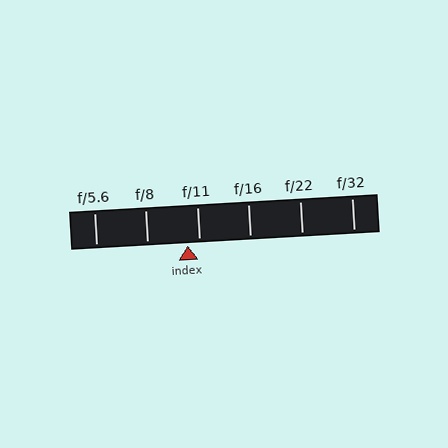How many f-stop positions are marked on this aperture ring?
There are 6 f-stop positions marked.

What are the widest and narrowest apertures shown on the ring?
The widest aperture shown is f/5.6 and the narrowest is f/32.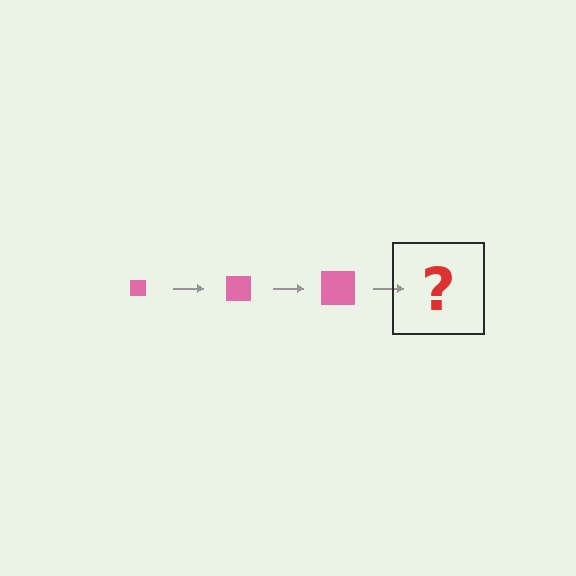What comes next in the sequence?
The next element should be a pink square, larger than the previous one.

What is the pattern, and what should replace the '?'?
The pattern is that the square gets progressively larger each step. The '?' should be a pink square, larger than the previous one.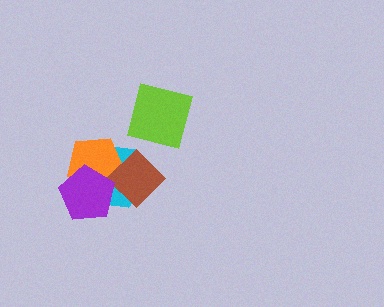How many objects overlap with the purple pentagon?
3 objects overlap with the purple pentagon.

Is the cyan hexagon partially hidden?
Yes, it is partially covered by another shape.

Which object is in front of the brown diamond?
The purple pentagon is in front of the brown diamond.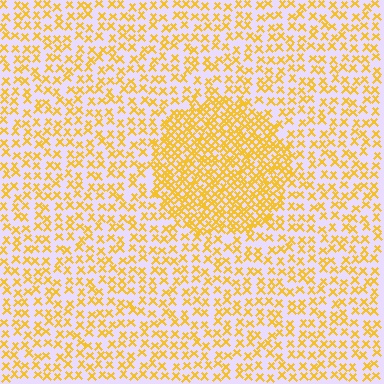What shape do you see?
I see a circle.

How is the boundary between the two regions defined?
The boundary is defined by a change in element density (approximately 2.1x ratio). All elements are the same color, size, and shape.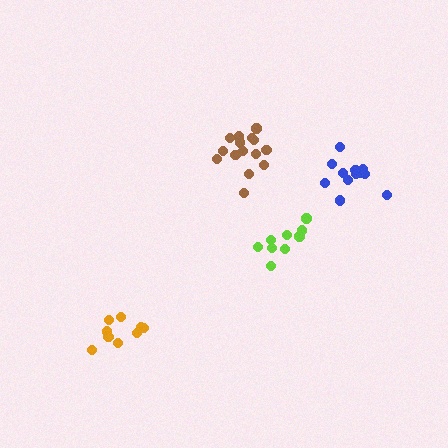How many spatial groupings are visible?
There are 4 spatial groupings.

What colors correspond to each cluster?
The clusters are colored: brown, blue, orange, lime.